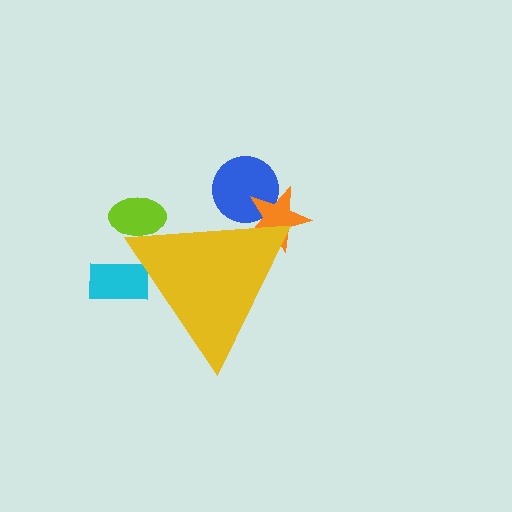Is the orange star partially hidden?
Yes, the orange star is partially hidden behind the yellow triangle.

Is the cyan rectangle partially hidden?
Yes, the cyan rectangle is partially hidden behind the yellow triangle.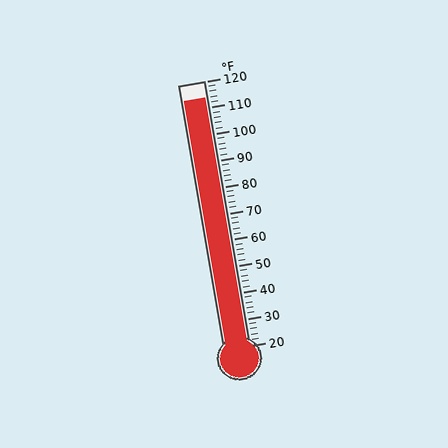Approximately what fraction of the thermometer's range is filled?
The thermometer is filled to approximately 95% of its range.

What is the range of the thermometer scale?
The thermometer scale ranges from 20°F to 120°F.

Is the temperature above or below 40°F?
The temperature is above 40°F.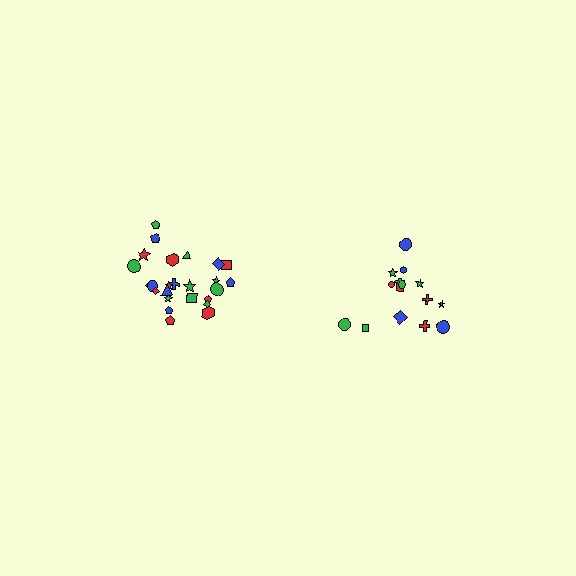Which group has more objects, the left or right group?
The left group.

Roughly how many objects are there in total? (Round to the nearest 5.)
Roughly 40 objects in total.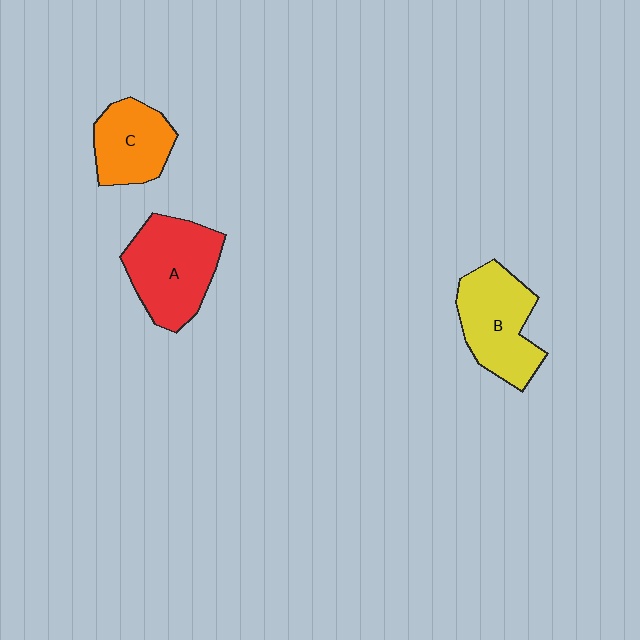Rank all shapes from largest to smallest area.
From largest to smallest: A (red), B (yellow), C (orange).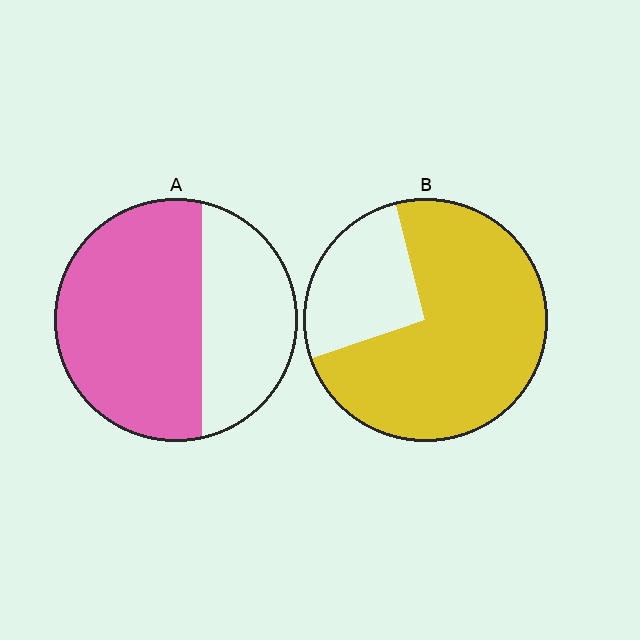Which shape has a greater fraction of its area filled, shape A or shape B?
Shape B.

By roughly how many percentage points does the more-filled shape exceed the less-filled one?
By roughly 10 percentage points (B over A).